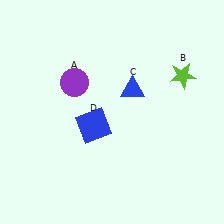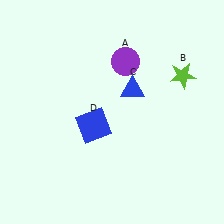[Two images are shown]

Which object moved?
The purple circle (A) moved right.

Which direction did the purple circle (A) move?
The purple circle (A) moved right.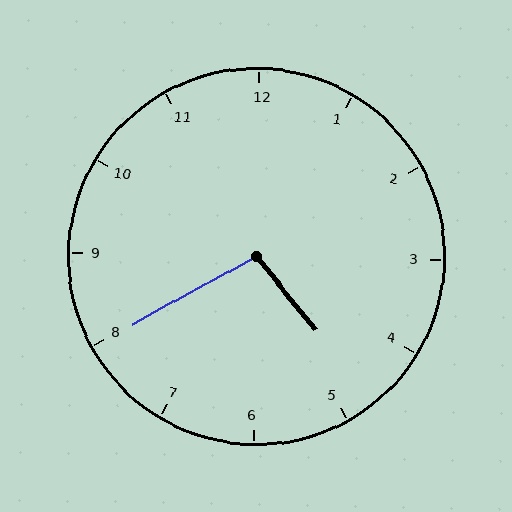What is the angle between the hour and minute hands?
Approximately 100 degrees.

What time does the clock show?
4:40.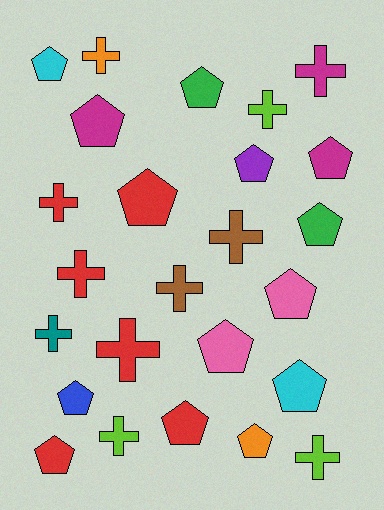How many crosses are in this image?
There are 11 crosses.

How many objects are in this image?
There are 25 objects.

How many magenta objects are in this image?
There are 3 magenta objects.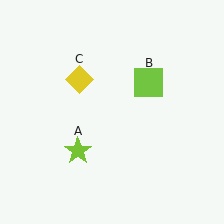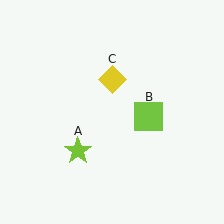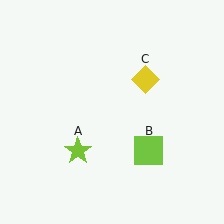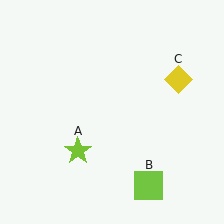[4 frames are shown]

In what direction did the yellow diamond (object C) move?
The yellow diamond (object C) moved right.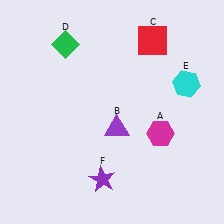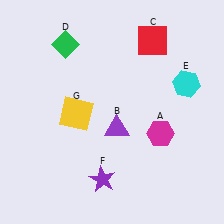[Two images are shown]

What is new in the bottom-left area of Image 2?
A yellow square (G) was added in the bottom-left area of Image 2.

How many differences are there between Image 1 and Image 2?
There is 1 difference between the two images.